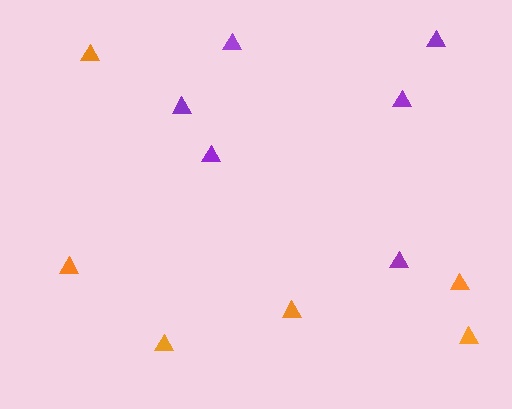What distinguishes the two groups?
There are 2 groups: one group of purple triangles (6) and one group of orange triangles (6).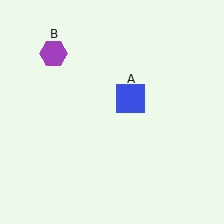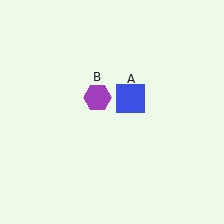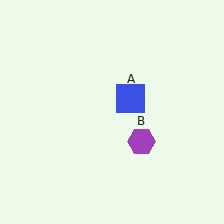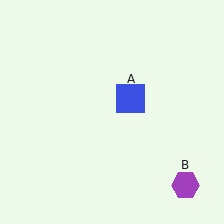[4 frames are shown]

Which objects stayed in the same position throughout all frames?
Blue square (object A) remained stationary.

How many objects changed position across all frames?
1 object changed position: purple hexagon (object B).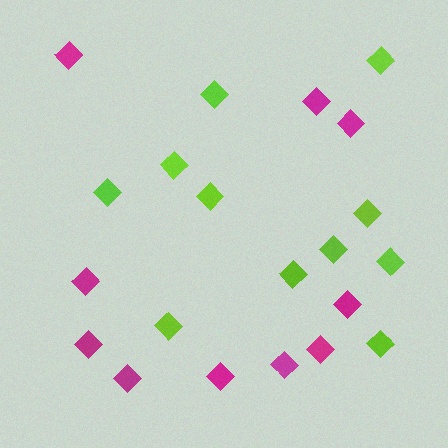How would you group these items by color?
There are 2 groups: one group of magenta diamonds (10) and one group of lime diamonds (11).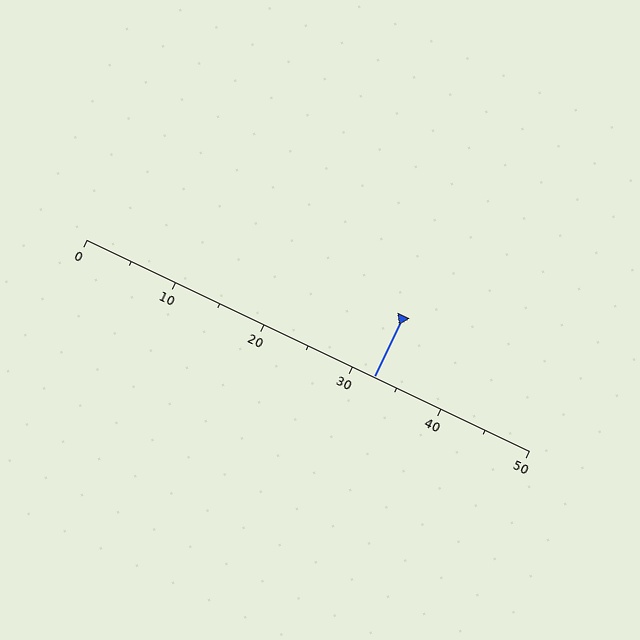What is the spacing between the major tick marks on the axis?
The major ticks are spaced 10 apart.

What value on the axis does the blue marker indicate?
The marker indicates approximately 32.5.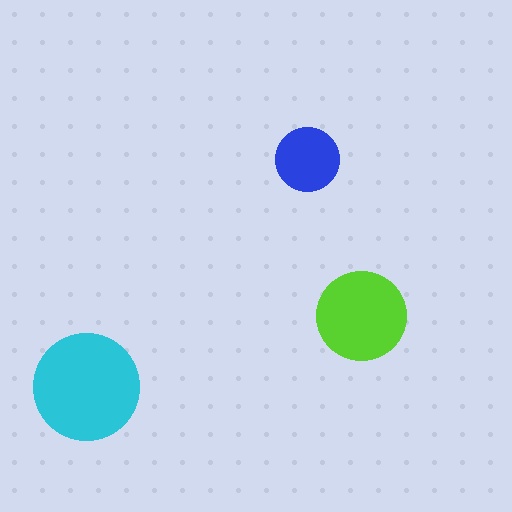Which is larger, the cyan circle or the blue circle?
The cyan one.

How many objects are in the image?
There are 3 objects in the image.